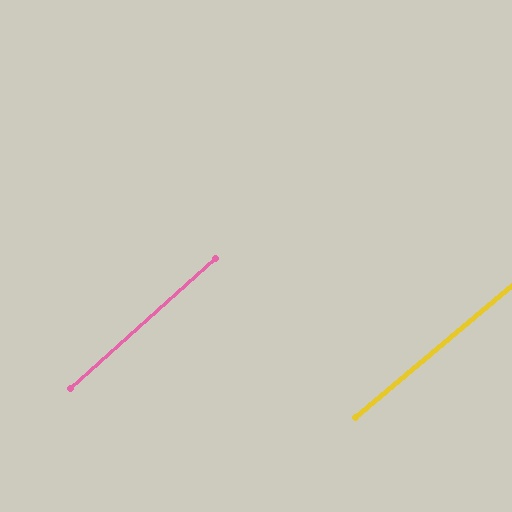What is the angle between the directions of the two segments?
Approximately 2 degrees.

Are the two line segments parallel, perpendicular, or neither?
Parallel — their directions differ by only 1.6°.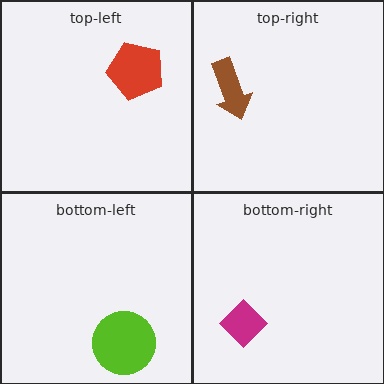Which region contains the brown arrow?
The top-right region.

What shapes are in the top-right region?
The brown arrow.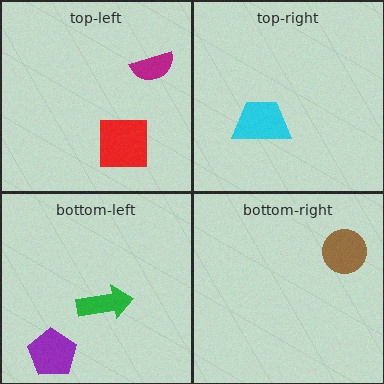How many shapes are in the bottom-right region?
1.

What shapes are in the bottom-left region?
The green arrow, the purple pentagon.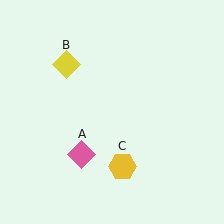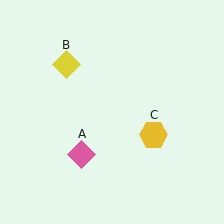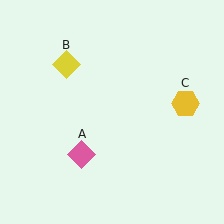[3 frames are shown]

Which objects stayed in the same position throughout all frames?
Pink diamond (object A) and yellow diamond (object B) remained stationary.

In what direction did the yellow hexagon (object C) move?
The yellow hexagon (object C) moved up and to the right.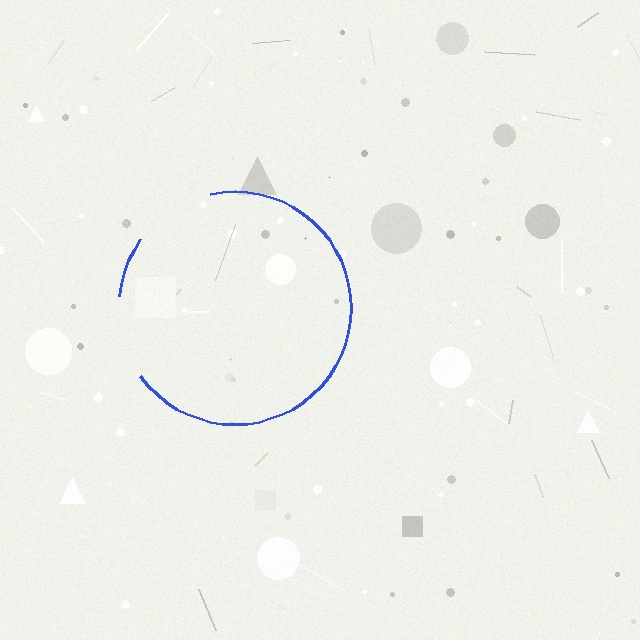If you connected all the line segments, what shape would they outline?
They would outline a circle.